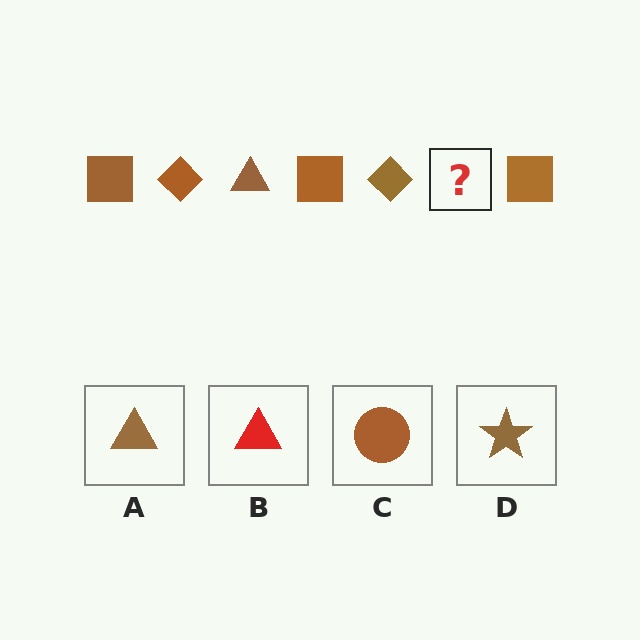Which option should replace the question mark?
Option A.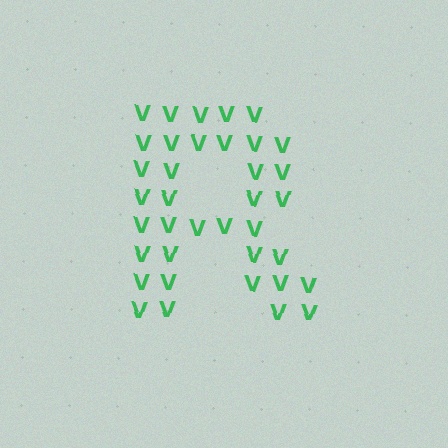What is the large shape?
The large shape is the letter R.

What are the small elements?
The small elements are letter V's.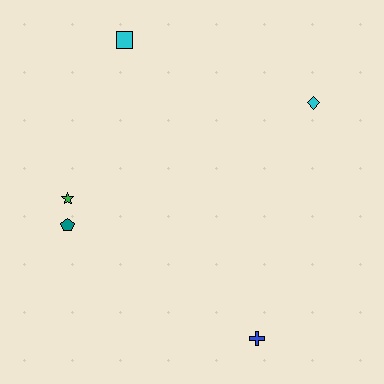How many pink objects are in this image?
There are no pink objects.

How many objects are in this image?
There are 5 objects.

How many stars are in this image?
There is 1 star.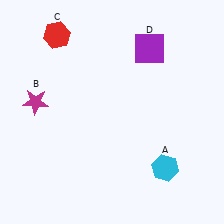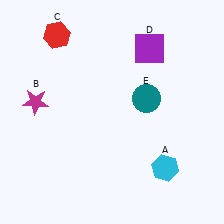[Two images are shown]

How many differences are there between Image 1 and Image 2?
There is 1 difference between the two images.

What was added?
A teal circle (E) was added in Image 2.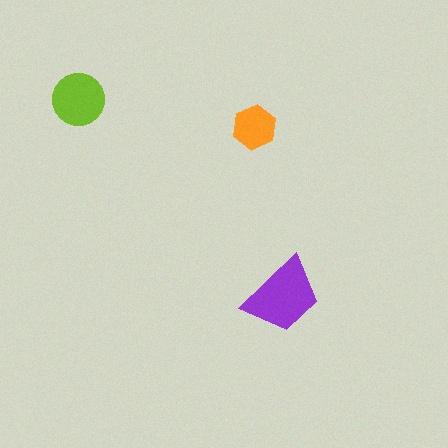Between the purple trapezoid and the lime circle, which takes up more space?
The purple trapezoid.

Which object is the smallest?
The orange hexagon.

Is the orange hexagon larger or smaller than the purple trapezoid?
Smaller.